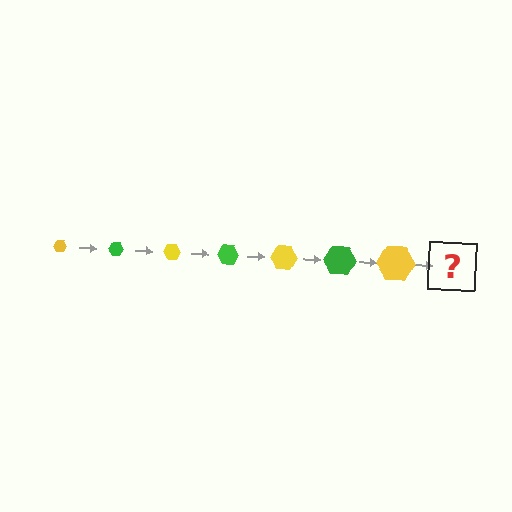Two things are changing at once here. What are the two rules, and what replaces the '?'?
The two rules are that the hexagon grows larger each step and the color cycles through yellow and green. The '?' should be a green hexagon, larger than the previous one.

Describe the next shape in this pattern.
It should be a green hexagon, larger than the previous one.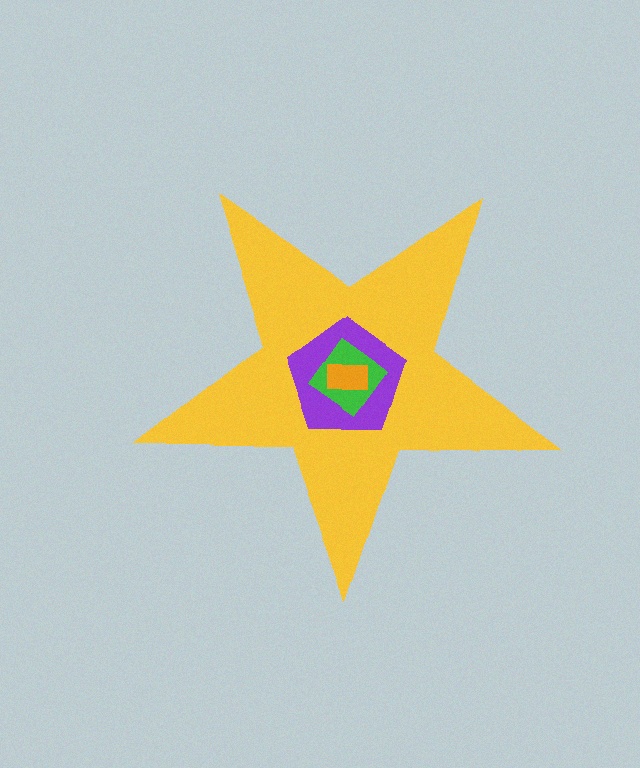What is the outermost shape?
The yellow star.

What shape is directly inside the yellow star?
The purple pentagon.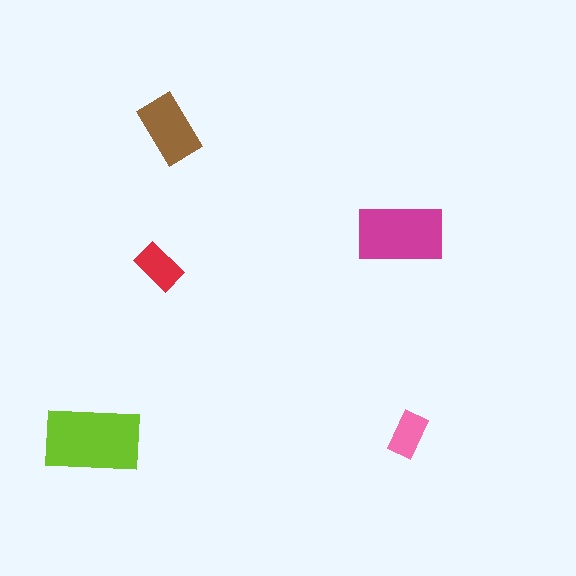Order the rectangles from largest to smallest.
the lime one, the magenta one, the brown one, the red one, the pink one.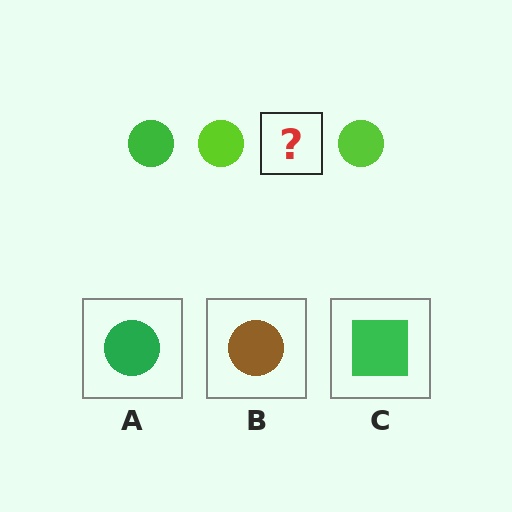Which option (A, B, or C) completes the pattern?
A.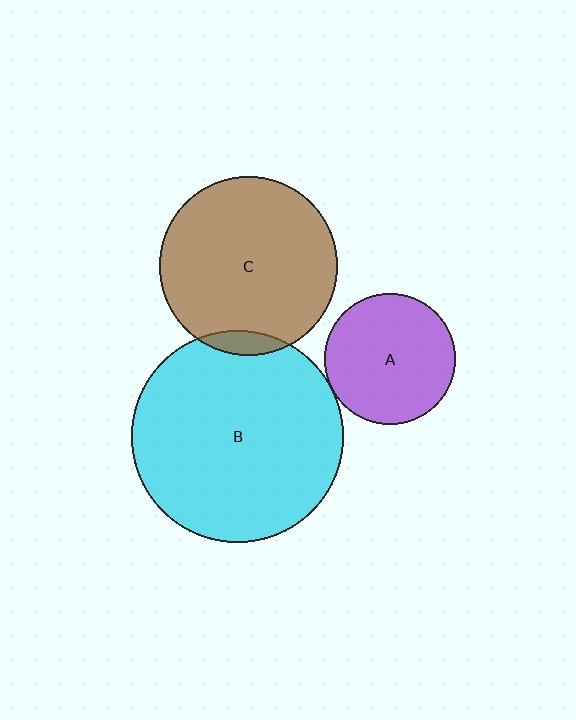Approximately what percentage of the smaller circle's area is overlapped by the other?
Approximately 5%.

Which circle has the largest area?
Circle B (cyan).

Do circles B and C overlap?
Yes.